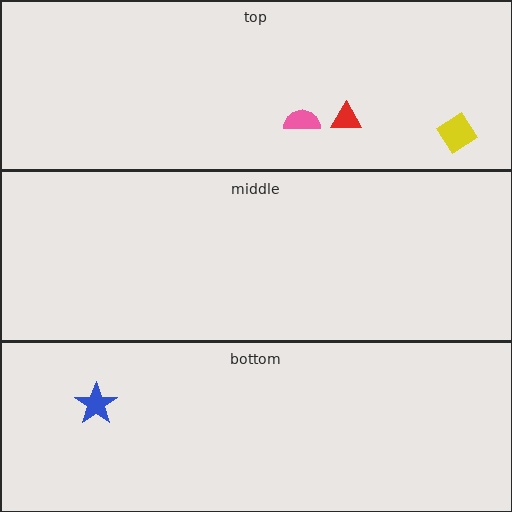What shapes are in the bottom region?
The blue star.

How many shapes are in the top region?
3.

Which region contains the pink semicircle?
The top region.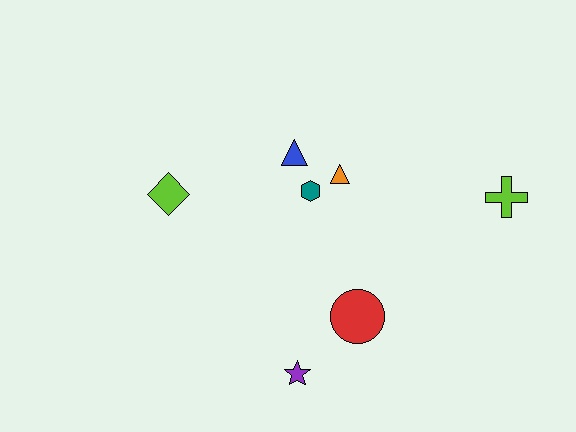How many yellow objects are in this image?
There are no yellow objects.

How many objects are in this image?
There are 7 objects.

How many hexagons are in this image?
There is 1 hexagon.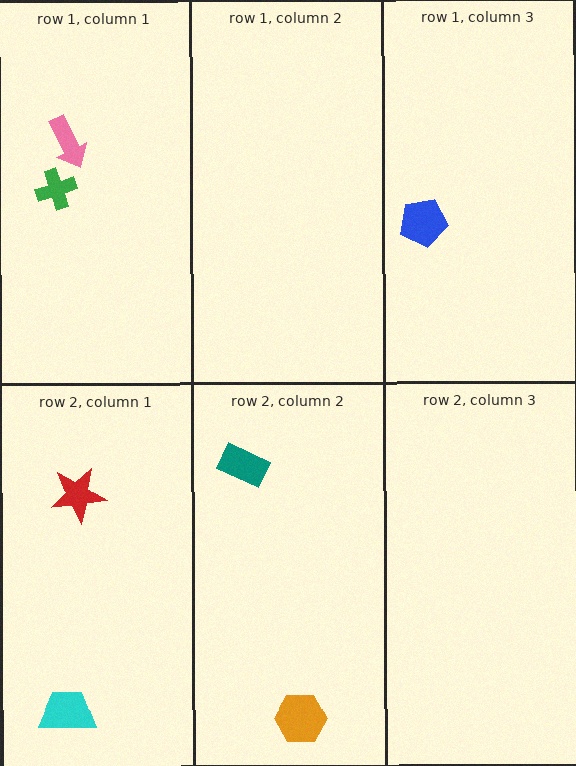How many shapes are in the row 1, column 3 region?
1.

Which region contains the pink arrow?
The row 1, column 1 region.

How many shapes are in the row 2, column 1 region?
2.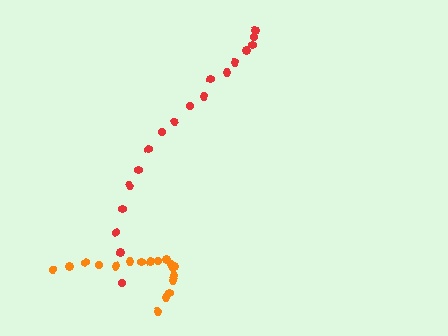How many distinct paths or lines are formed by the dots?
There are 2 distinct paths.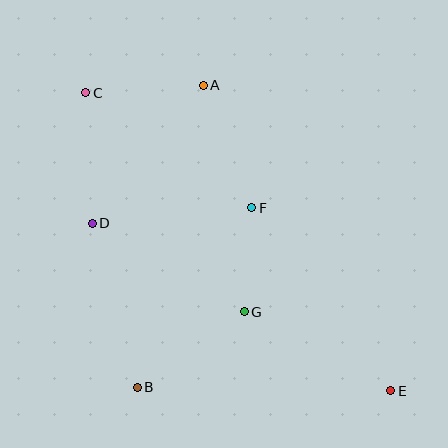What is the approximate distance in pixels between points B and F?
The distance between B and F is approximately 213 pixels.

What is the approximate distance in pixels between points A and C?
The distance between A and C is approximately 118 pixels.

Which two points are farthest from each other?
Points C and E are farthest from each other.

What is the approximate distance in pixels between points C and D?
The distance between C and D is approximately 131 pixels.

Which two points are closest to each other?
Points F and G are closest to each other.